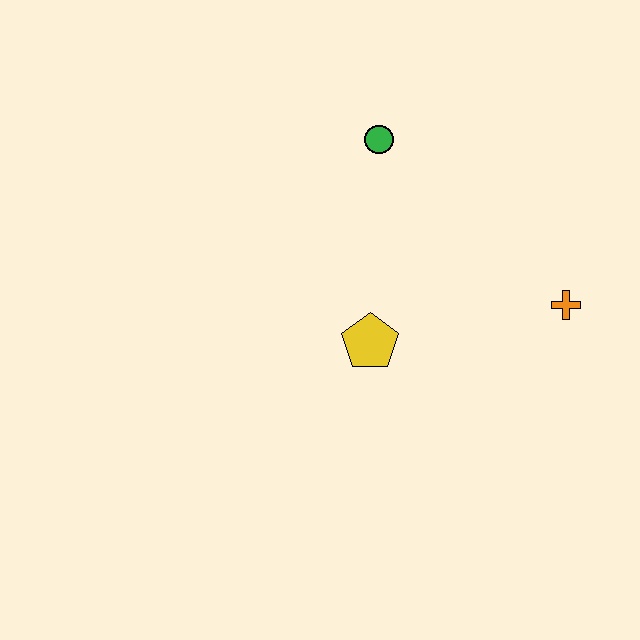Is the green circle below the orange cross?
No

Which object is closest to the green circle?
The yellow pentagon is closest to the green circle.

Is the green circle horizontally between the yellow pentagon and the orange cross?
Yes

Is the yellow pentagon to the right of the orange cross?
No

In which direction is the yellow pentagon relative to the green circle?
The yellow pentagon is below the green circle.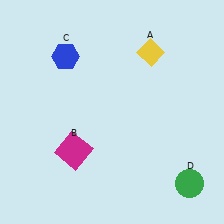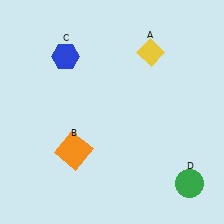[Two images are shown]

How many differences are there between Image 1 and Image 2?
There is 1 difference between the two images.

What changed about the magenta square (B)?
In Image 1, B is magenta. In Image 2, it changed to orange.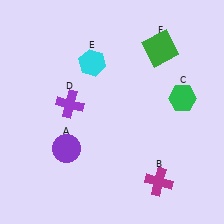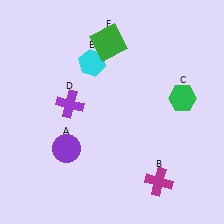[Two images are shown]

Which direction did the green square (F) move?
The green square (F) moved left.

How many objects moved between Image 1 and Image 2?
1 object moved between the two images.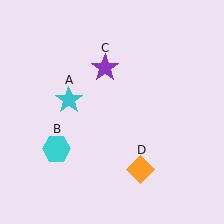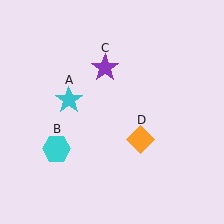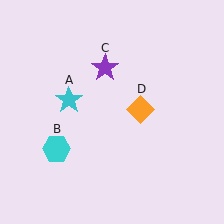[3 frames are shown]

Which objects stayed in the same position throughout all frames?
Cyan star (object A) and cyan hexagon (object B) and purple star (object C) remained stationary.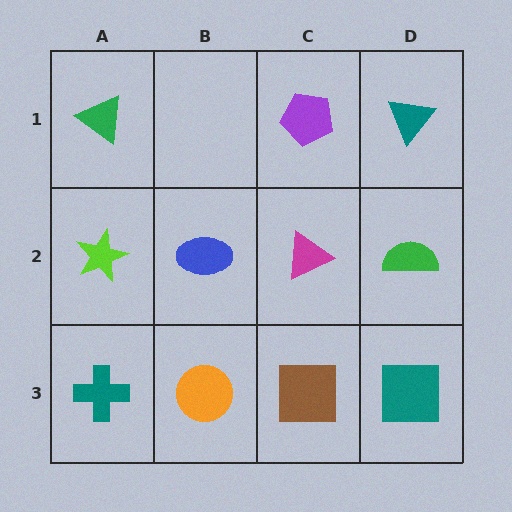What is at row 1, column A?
A green triangle.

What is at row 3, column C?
A brown square.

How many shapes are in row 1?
3 shapes.